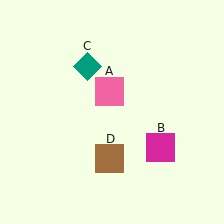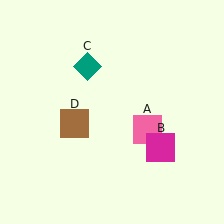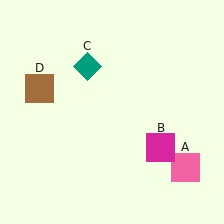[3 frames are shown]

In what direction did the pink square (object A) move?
The pink square (object A) moved down and to the right.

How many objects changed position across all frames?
2 objects changed position: pink square (object A), brown square (object D).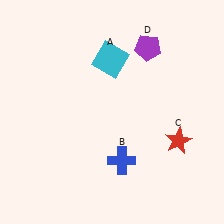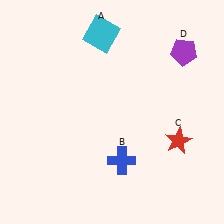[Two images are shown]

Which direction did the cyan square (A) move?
The cyan square (A) moved up.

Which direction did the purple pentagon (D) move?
The purple pentagon (D) moved right.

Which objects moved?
The objects that moved are: the cyan square (A), the purple pentagon (D).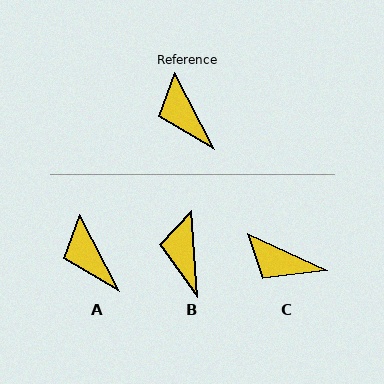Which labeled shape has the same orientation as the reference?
A.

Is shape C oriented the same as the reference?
No, it is off by about 38 degrees.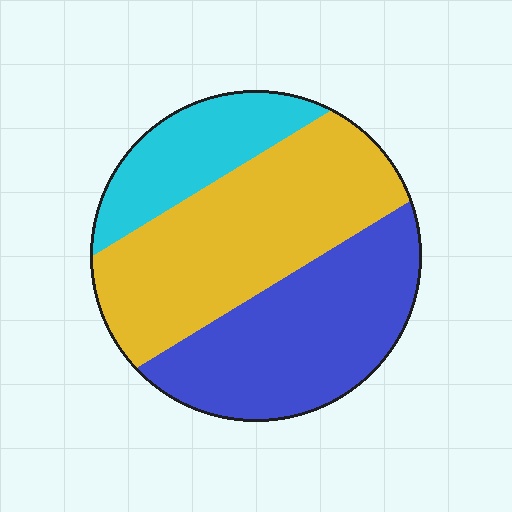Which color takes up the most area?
Yellow, at roughly 45%.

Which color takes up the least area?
Cyan, at roughly 20%.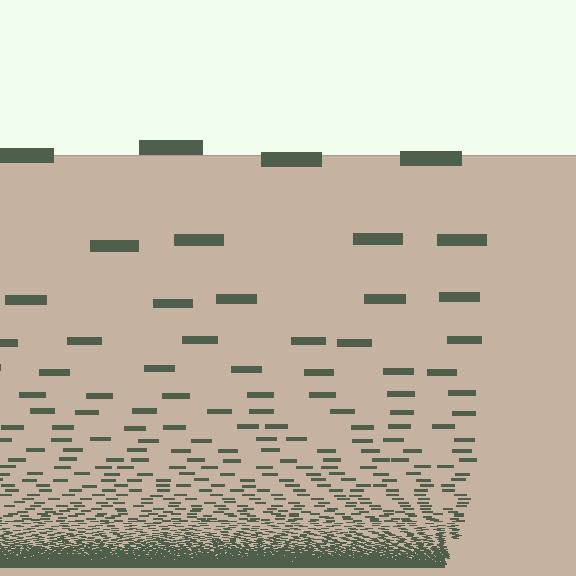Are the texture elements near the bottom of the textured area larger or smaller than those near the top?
Smaller. The gradient is inverted — elements near the bottom are smaller and denser.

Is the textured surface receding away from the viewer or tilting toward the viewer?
The surface appears to tilt toward the viewer. Texture elements get larger and sparser toward the top.